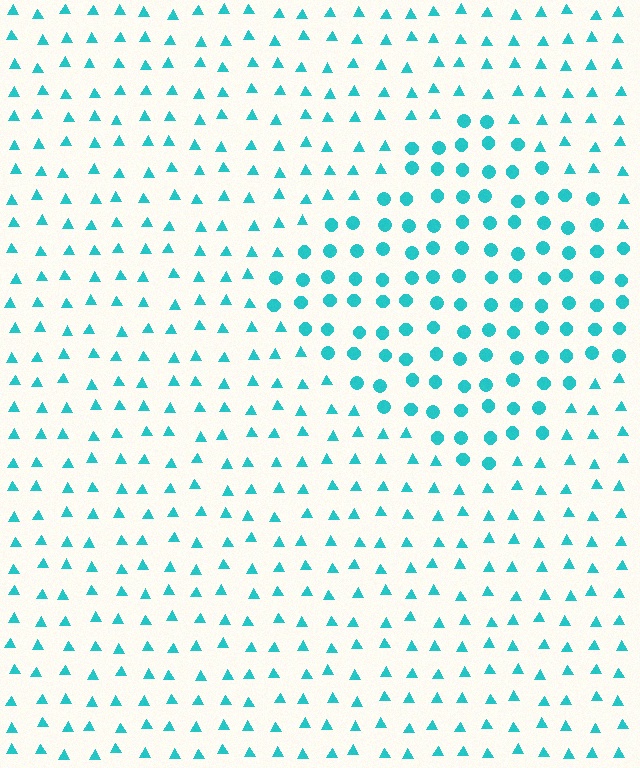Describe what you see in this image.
The image is filled with small cyan elements arranged in a uniform grid. A diamond-shaped region contains circles, while the surrounding area contains triangles. The boundary is defined purely by the change in element shape.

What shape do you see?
I see a diamond.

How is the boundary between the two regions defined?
The boundary is defined by a change in element shape: circles inside vs. triangles outside. All elements share the same color and spacing.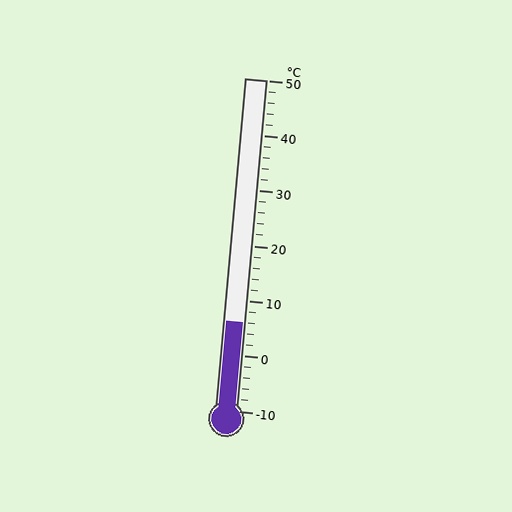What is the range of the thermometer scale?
The thermometer scale ranges from -10°C to 50°C.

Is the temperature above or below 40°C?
The temperature is below 40°C.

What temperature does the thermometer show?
The thermometer shows approximately 6°C.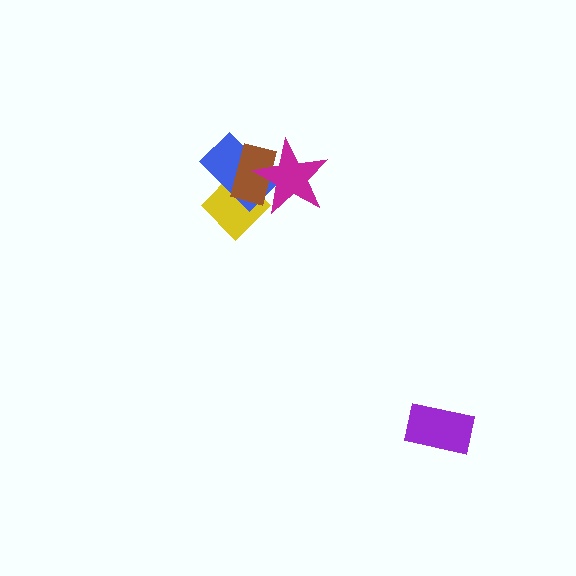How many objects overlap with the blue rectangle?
3 objects overlap with the blue rectangle.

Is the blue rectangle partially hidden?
Yes, it is partially covered by another shape.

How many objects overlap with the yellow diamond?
3 objects overlap with the yellow diamond.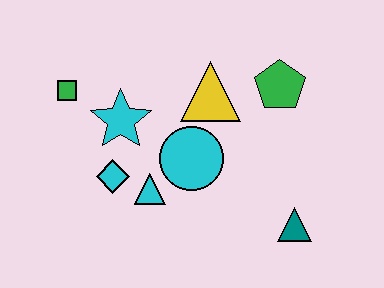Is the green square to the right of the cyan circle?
No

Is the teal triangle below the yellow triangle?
Yes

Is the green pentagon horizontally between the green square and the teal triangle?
Yes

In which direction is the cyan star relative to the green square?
The cyan star is to the right of the green square.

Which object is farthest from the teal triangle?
The green square is farthest from the teal triangle.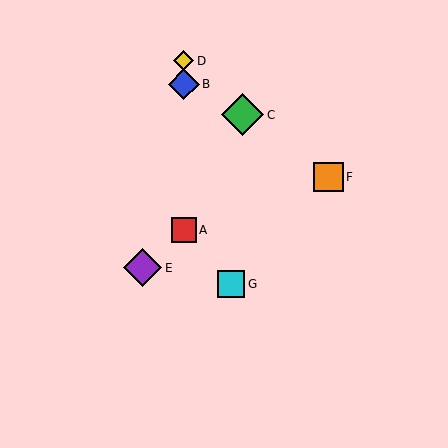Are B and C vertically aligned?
No, B is at x≈184 and C is at x≈243.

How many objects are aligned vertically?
3 objects (A, B, D) are aligned vertically.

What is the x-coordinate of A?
Object A is at x≈184.